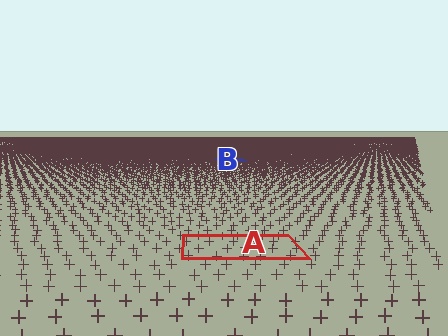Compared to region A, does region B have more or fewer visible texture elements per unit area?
Region B has more texture elements per unit area — they are packed more densely because it is farther away.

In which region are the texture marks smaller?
The texture marks are smaller in region B, because it is farther away.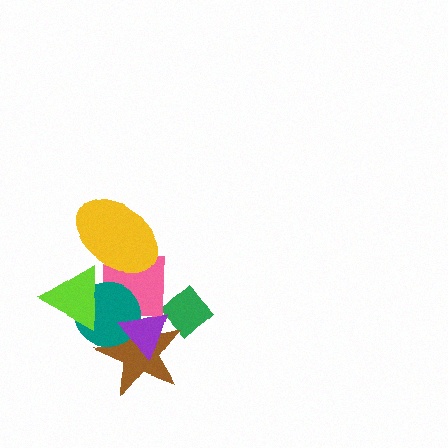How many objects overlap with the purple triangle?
4 objects overlap with the purple triangle.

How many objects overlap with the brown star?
4 objects overlap with the brown star.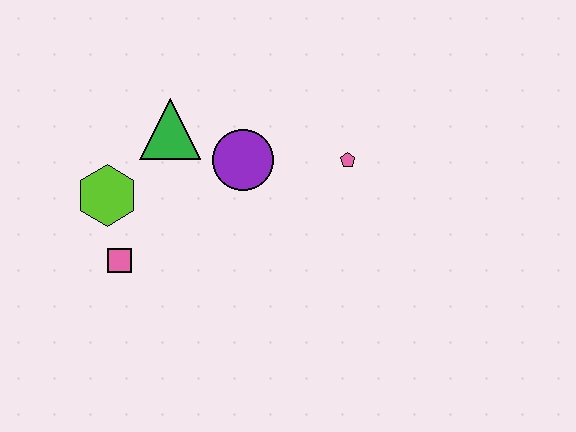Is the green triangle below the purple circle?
No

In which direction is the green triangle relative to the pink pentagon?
The green triangle is to the left of the pink pentagon.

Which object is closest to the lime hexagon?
The pink square is closest to the lime hexagon.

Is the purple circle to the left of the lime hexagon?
No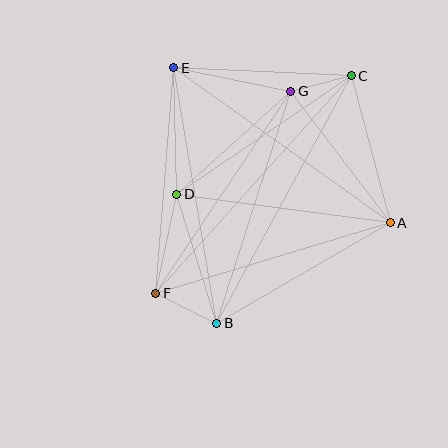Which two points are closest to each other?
Points C and G are closest to each other.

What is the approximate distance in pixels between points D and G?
The distance between D and G is approximately 154 pixels.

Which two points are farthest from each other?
Points C and F are farthest from each other.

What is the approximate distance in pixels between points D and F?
The distance between D and F is approximately 101 pixels.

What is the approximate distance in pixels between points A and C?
The distance between A and C is approximately 152 pixels.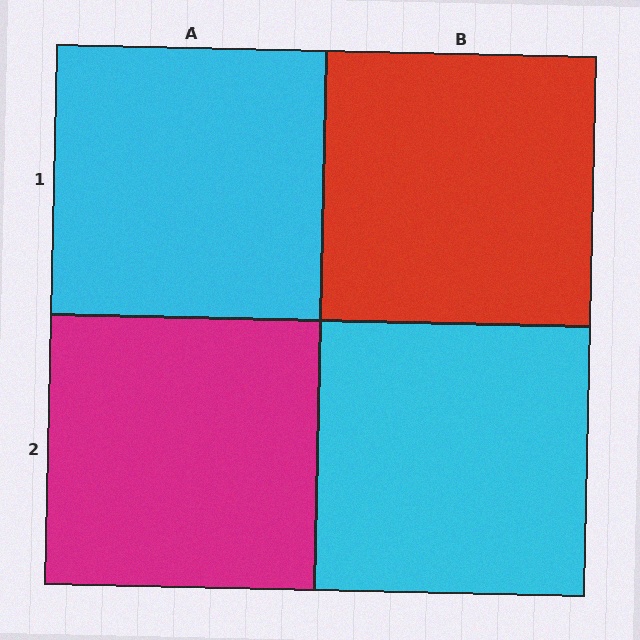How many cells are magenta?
1 cell is magenta.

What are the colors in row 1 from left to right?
Cyan, red.